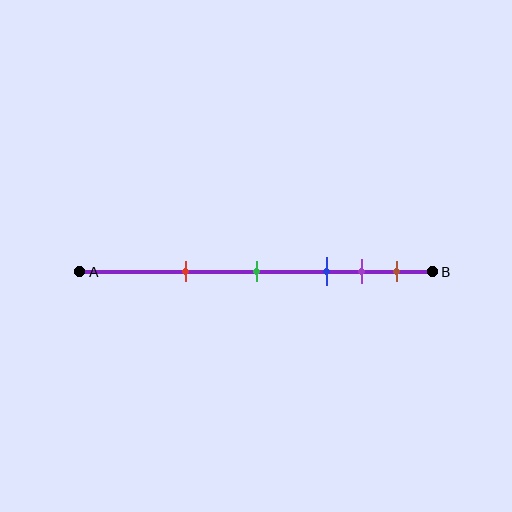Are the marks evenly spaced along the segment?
No, the marks are not evenly spaced.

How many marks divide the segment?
There are 5 marks dividing the segment.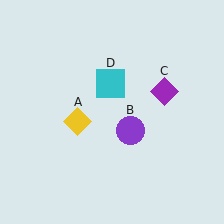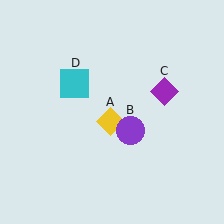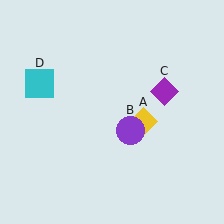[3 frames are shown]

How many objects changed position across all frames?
2 objects changed position: yellow diamond (object A), cyan square (object D).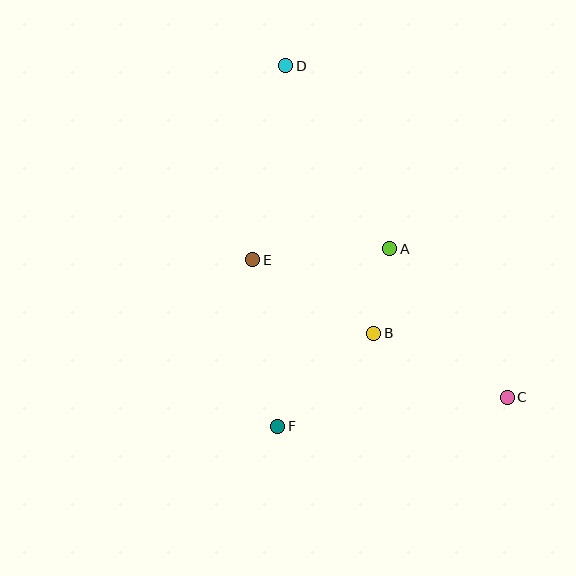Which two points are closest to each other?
Points A and B are closest to each other.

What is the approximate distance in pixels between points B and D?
The distance between B and D is approximately 281 pixels.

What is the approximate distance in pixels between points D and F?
The distance between D and F is approximately 361 pixels.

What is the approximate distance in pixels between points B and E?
The distance between B and E is approximately 142 pixels.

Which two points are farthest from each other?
Points C and D are farthest from each other.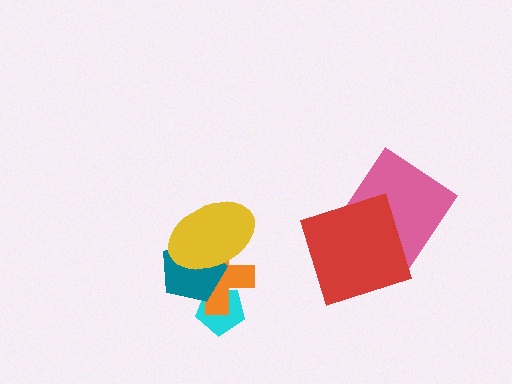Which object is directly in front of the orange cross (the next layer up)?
The teal pentagon is directly in front of the orange cross.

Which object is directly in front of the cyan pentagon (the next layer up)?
The orange cross is directly in front of the cyan pentagon.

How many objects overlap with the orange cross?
3 objects overlap with the orange cross.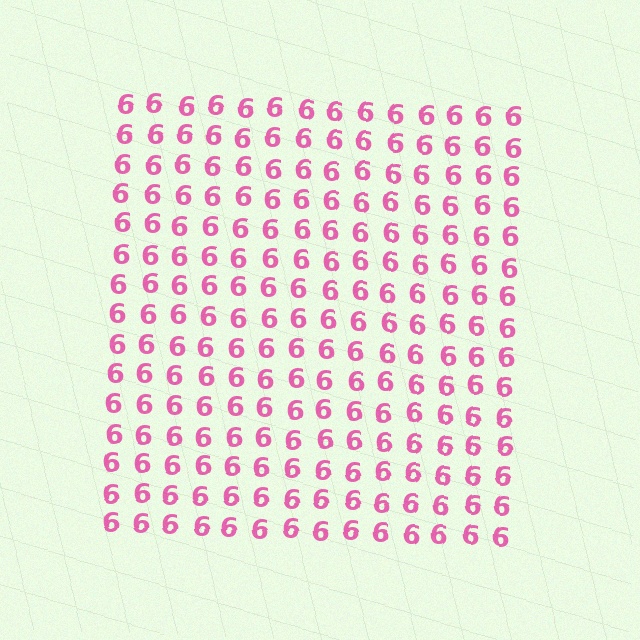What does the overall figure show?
The overall figure shows a square.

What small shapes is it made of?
It is made of small digit 6's.